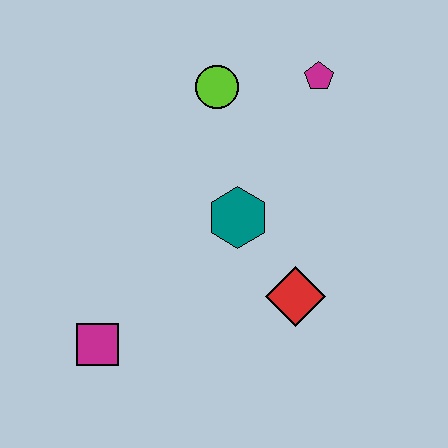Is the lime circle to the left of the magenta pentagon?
Yes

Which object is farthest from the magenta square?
The magenta pentagon is farthest from the magenta square.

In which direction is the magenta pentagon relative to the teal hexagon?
The magenta pentagon is above the teal hexagon.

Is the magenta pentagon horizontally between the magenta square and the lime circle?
No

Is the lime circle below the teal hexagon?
No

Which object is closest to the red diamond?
The teal hexagon is closest to the red diamond.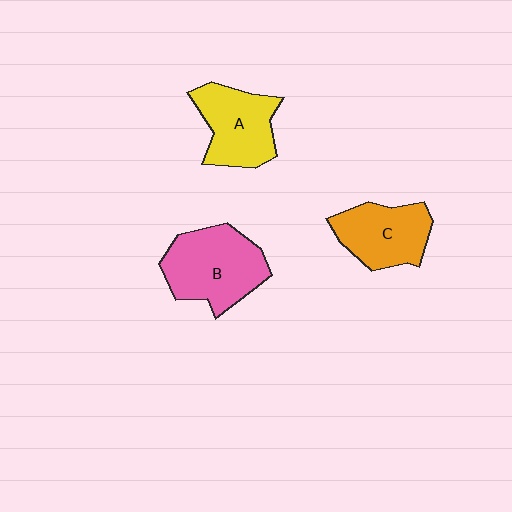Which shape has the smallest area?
Shape C (orange).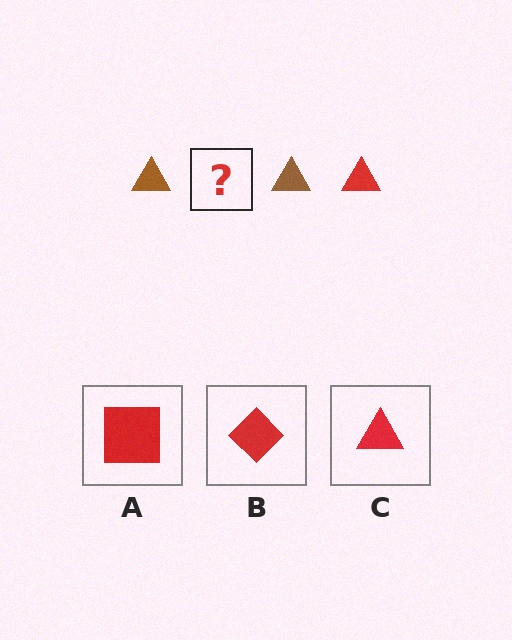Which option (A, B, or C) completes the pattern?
C.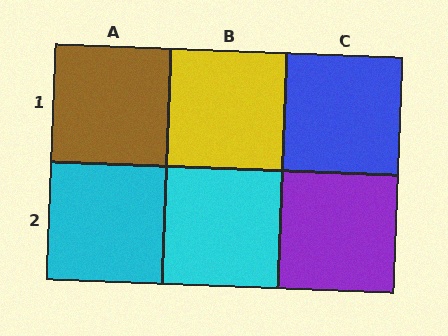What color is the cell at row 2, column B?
Cyan.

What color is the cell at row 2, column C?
Purple.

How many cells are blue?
1 cell is blue.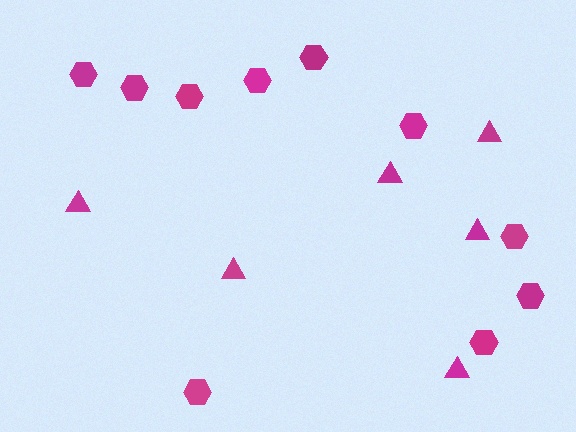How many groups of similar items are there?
There are 2 groups: one group of triangles (6) and one group of hexagons (10).